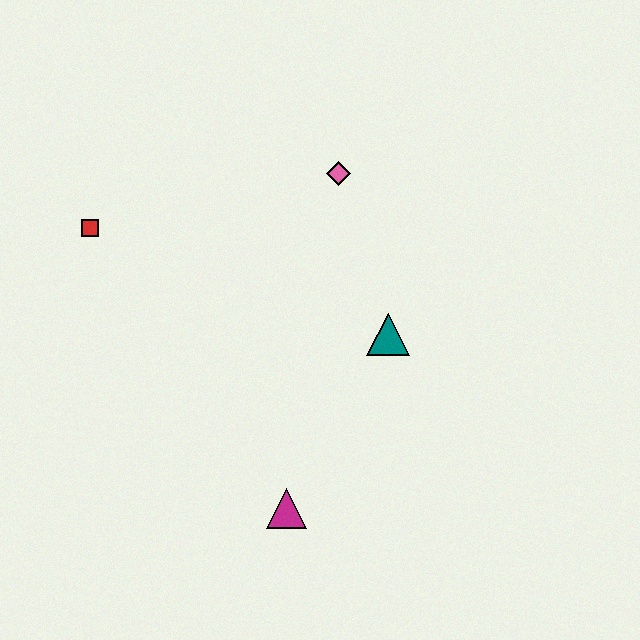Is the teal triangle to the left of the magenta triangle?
No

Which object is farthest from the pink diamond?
The magenta triangle is farthest from the pink diamond.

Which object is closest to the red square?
The pink diamond is closest to the red square.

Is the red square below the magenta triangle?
No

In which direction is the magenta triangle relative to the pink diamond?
The magenta triangle is below the pink diamond.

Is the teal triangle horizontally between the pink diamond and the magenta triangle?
No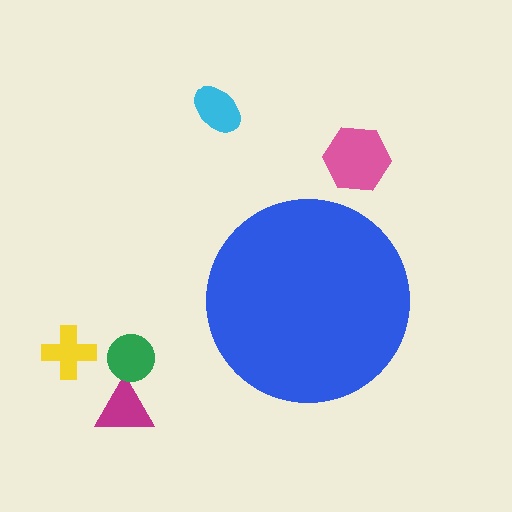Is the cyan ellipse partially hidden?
No, the cyan ellipse is fully visible.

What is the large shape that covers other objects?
A blue circle.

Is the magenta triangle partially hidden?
No, the magenta triangle is fully visible.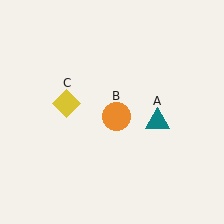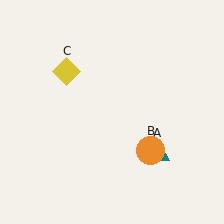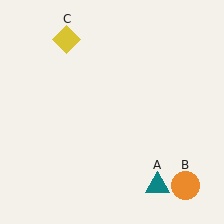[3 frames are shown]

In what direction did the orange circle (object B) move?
The orange circle (object B) moved down and to the right.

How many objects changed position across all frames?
3 objects changed position: teal triangle (object A), orange circle (object B), yellow diamond (object C).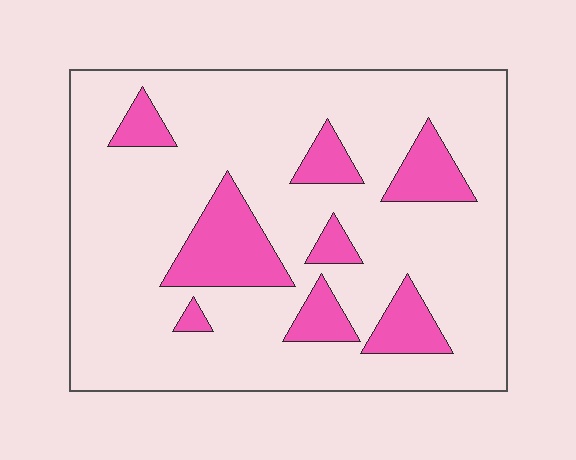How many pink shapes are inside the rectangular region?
8.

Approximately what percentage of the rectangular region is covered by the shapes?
Approximately 20%.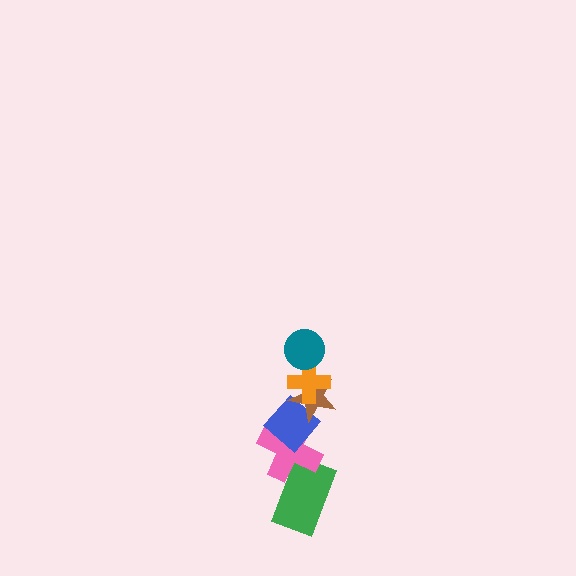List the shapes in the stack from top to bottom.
From top to bottom: the teal circle, the orange cross, the brown star, the blue diamond, the pink cross, the green rectangle.